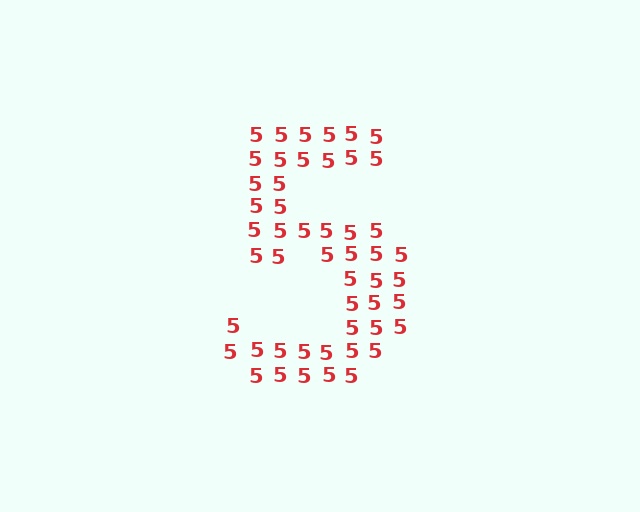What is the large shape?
The large shape is the digit 5.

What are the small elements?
The small elements are digit 5's.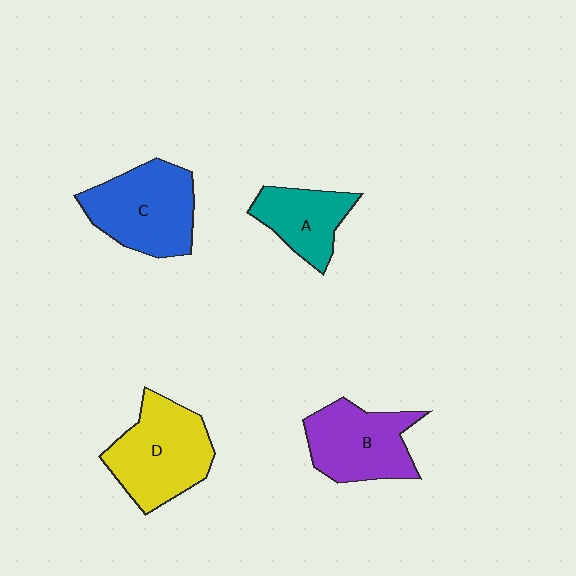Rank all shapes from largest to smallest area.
From largest to smallest: D (yellow), C (blue), B (purple), A (teal).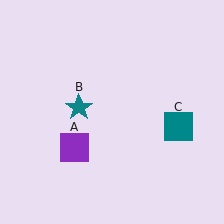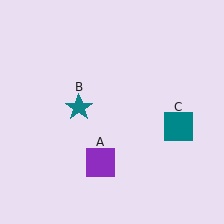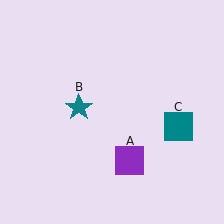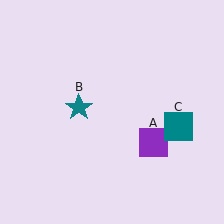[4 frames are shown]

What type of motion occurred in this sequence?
The purple square (object A) rotated counterclockwise around the center of the scene.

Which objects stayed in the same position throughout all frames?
Teal star (object B) and teal square (object C) remained stationary.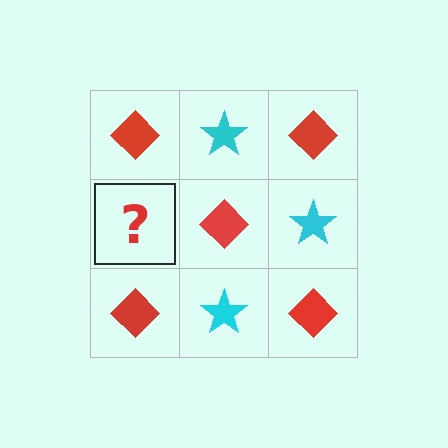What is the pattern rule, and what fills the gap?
The rule is that it alternates red diamond and cyan star in a checkerboard pattern. The gap should be filled with a cyan star.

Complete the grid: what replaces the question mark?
The question mark should be replaced with a cyan star.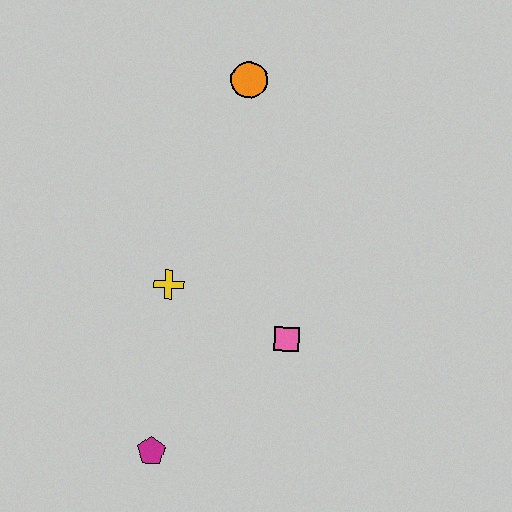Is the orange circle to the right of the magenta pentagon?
Yes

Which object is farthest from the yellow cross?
The orange circle is farthest from the yellow cross.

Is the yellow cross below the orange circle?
Yes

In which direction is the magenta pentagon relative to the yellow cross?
The magenta pentagon is below the yellow cross.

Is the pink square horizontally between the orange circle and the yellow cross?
No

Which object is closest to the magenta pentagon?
The yellow cross is closest to the magenta pentagon.